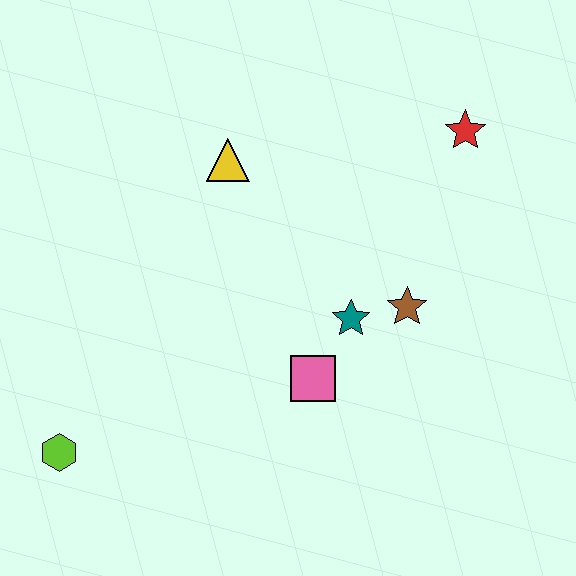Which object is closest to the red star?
The brown star is closest to the red star.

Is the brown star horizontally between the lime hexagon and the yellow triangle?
No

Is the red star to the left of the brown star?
No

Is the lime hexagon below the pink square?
Yes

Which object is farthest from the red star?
The lime hexagon is farthest from the red star.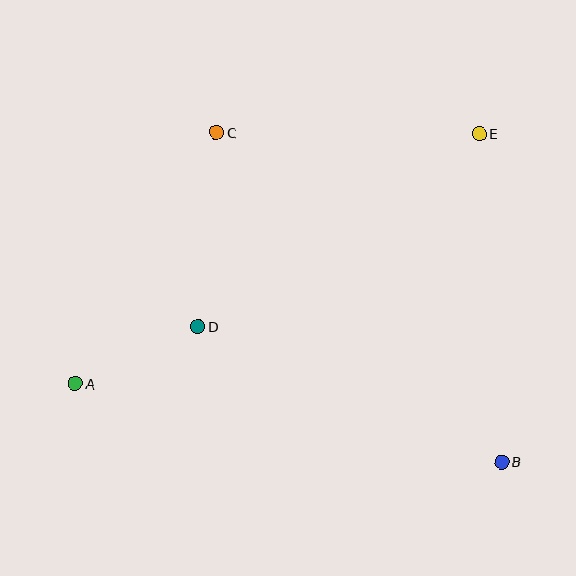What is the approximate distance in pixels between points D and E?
The distance between D and E is approximately 341 pixels.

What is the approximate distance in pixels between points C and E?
The distance between C and E is approximately 263 pixels.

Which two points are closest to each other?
Points A and D are closest to each other.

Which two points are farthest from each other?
Points A and E are farthest from each other.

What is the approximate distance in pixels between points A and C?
The distance between A and C is approximately 288 pixels.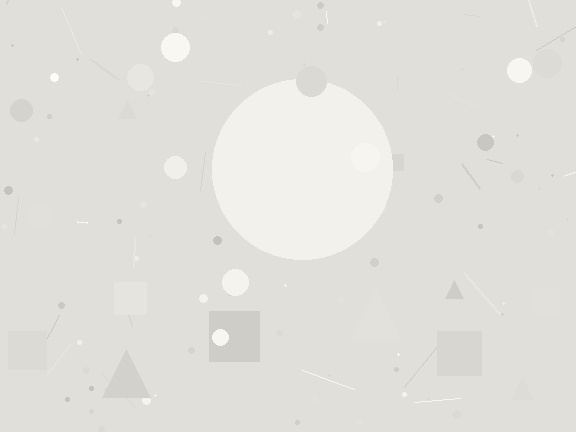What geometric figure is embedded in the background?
A circle is embedded in the background.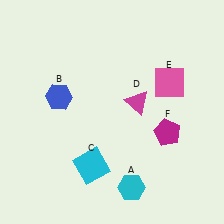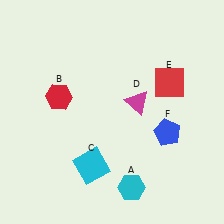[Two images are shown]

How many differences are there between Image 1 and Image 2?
There are 3 differences between the two images.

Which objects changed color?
B changed from blue to red. E changed from pink to red. F changed from magenta to blue.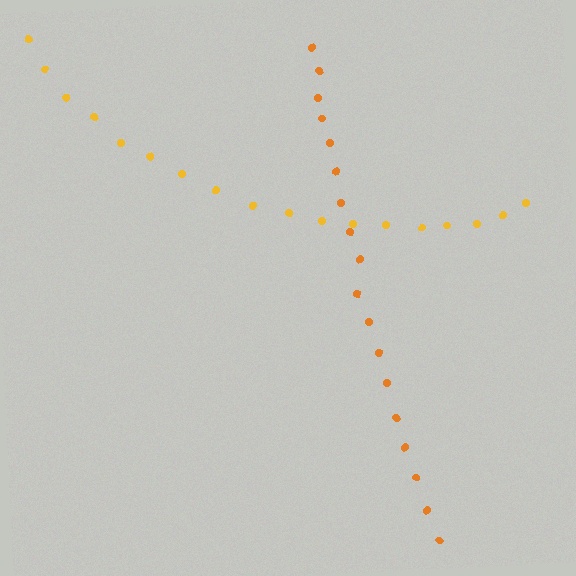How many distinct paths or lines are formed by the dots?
There are 2 distinct paths.